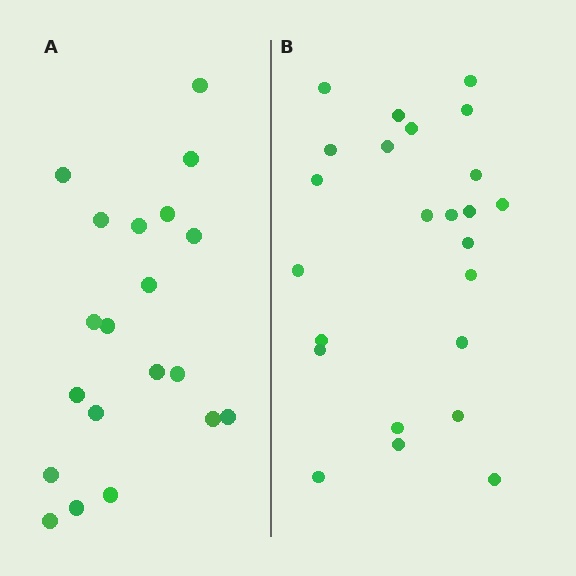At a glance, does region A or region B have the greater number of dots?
Region B (the right region) has more dots.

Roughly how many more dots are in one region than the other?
Region B has about 4 more dots than region A.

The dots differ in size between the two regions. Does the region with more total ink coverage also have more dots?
No. Region A has more total ink coverage because its dots are larger, but region B actually contains more individual dots. Total area can be misleading — the number of items is what matters here.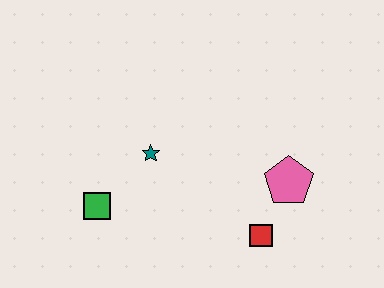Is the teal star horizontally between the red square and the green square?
Yes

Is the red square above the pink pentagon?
No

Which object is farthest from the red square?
The green square is farthest from the red square.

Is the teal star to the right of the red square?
No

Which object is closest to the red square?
The pink pentagon is closest to the red square.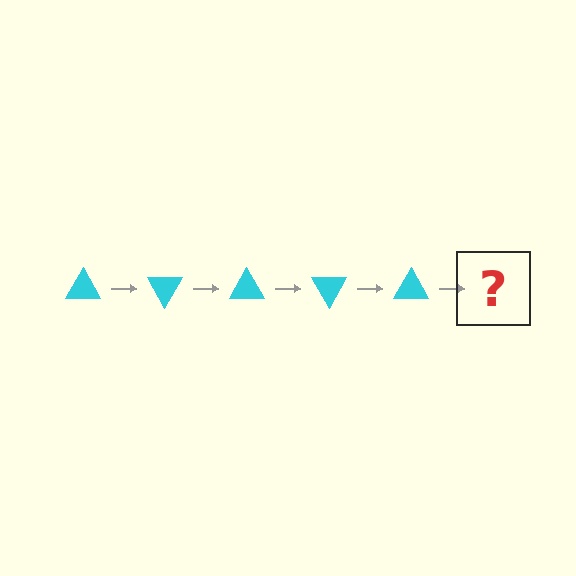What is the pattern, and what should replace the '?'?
The pattern is that the triangle rotates 60 degrees each step. The '?' should be a cyan triangle rotated 300 degrees.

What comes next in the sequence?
The next element should be a cyan triangle rotated 300 degrees.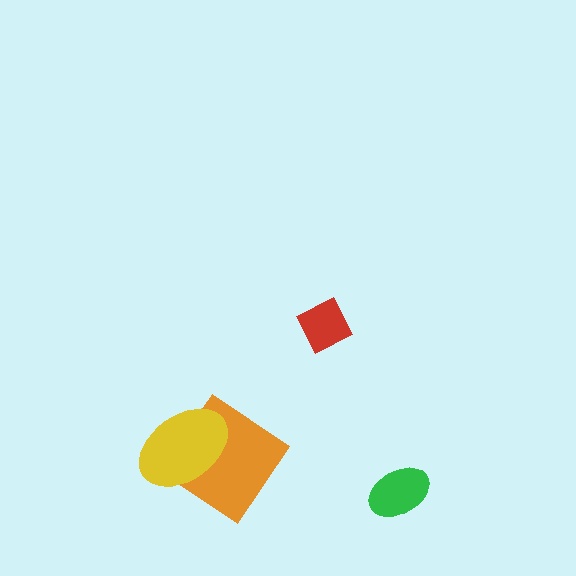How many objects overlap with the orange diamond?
1 object overlaps with the orange diamond.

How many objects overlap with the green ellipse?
0 objects overlap with the green ellipse.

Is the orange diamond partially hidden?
Yes, it is partially covered by another shape.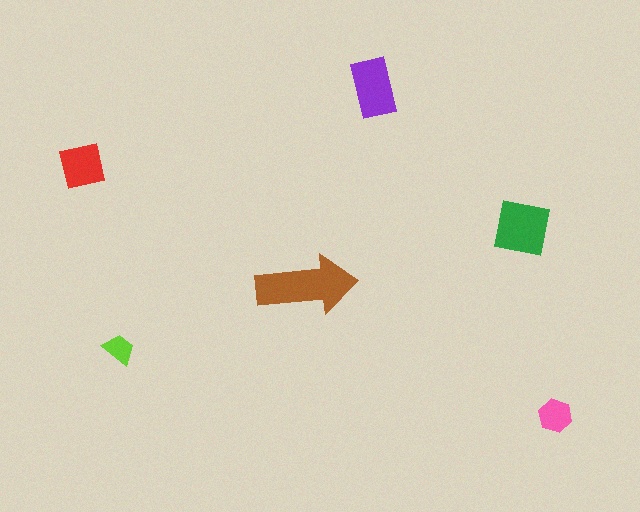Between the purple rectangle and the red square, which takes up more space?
The purple rectangle.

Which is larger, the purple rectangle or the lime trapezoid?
The purple rectangle.